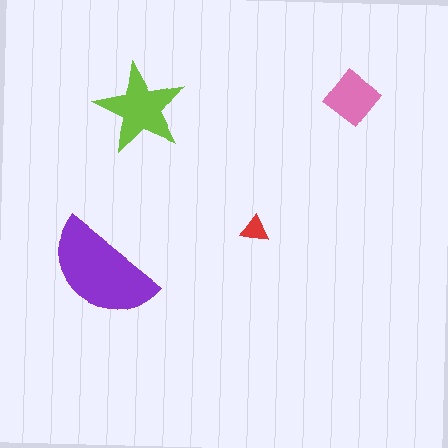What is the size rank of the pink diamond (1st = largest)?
3rd.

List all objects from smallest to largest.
The red triangle, the pink diamond, the lime star, the purple semicircle.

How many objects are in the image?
There are 4 objects in the image.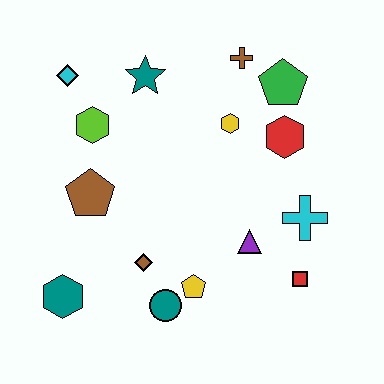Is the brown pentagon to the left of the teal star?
Yes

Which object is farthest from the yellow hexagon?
The teal hexagon is farthest from the yellow hexagon.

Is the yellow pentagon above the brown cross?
No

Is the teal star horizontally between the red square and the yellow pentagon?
No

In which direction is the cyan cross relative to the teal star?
The cyan cross is to the right of the teal star.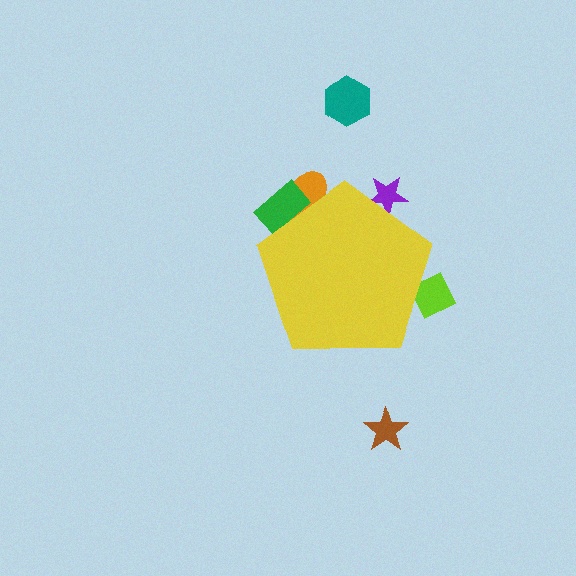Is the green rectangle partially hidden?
Yes, the green rectangle is partially hidden behind the yellow pentagon.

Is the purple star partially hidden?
Yes, the purple star is partially hidden behind the yellow pentagon.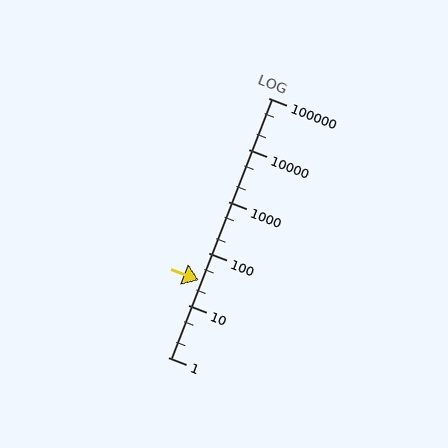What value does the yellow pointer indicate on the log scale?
The pointer indicates approximately 31.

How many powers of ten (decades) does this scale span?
The scale spans 5 decades, from 1 to 100000.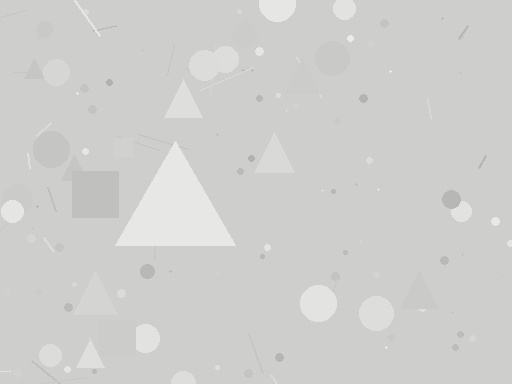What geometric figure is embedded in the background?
A triangle is embedded in the background.